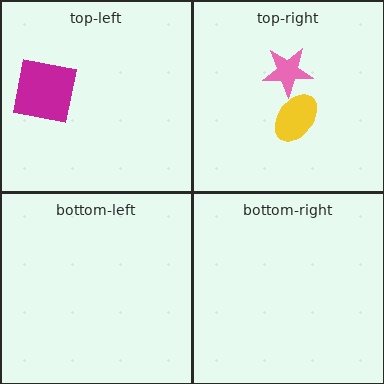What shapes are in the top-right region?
The pink star, the yellow ellipse.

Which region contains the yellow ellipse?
The top-right region.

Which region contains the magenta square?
The top-left region.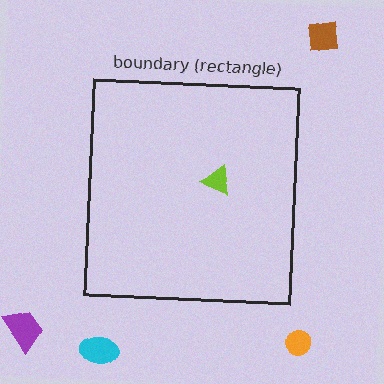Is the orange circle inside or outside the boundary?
Outside.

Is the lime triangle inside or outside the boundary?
Inside.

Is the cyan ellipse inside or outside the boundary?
Outside.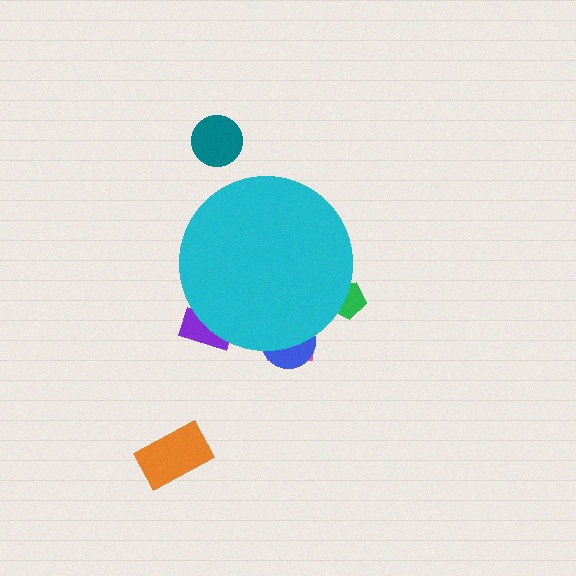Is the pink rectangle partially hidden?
Yes, the pink rectangle is partially hidden behind the cyan circle.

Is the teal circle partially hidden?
No, the teal circle is fully visible.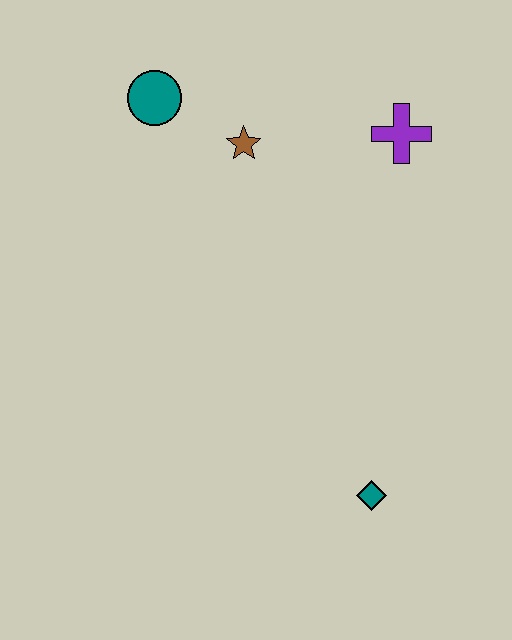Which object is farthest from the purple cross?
The teal diamond is farthest from the purple cross.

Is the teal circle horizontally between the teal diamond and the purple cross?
No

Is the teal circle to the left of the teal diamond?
Yes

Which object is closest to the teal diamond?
The purple cross is closest to the teal diamond.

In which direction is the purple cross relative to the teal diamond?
The purple cross is above the teal diamond.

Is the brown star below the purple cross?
Yes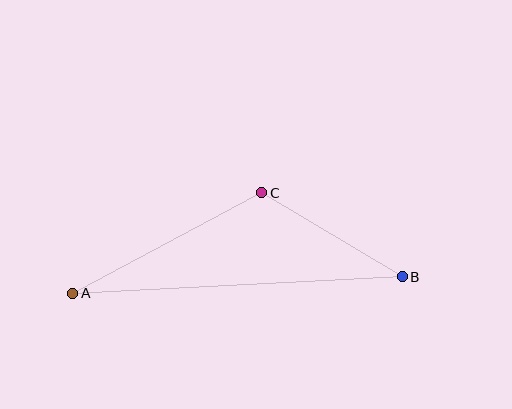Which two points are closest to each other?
Points B and C are closest to each other.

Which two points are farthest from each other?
Points A and B are farthest from each other.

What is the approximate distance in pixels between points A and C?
The distance between A and C is approximately 214 pixels.